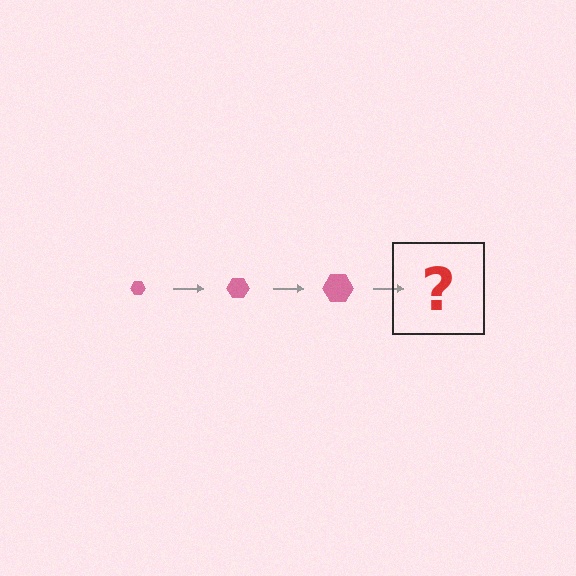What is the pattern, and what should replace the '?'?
The pattern is that the hexagon gets progressively larger each step. The '?' should be a pink hexagon, larger than the previous one.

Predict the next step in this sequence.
The next step is a pink hexagon, larger than the previous one.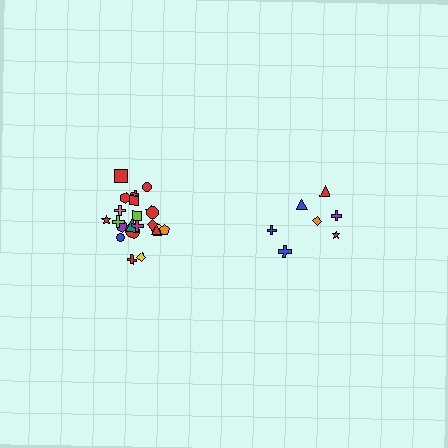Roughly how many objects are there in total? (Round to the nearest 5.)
Roughly 30 objects in total.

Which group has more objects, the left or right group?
The left group.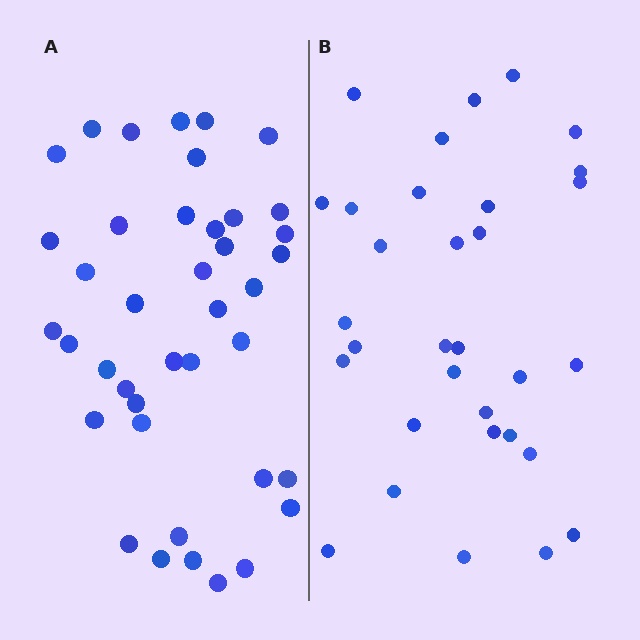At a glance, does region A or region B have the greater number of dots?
Region A (the left region) has more dots.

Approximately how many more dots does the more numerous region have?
Region A has roughly 8 or so more dots than region B.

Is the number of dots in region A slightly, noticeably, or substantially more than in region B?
Region A has noticeably more, but not dramatically so. The ratio is roughly 1.2 to 1.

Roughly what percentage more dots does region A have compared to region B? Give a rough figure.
About 25% more.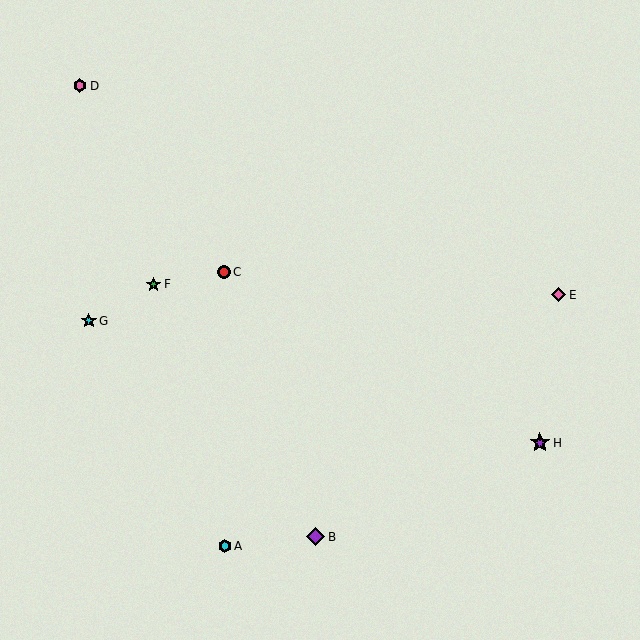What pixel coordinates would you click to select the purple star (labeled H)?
Click at (540, 443) to select the purple star H.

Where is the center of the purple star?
The center of the purple star is at (540, 443).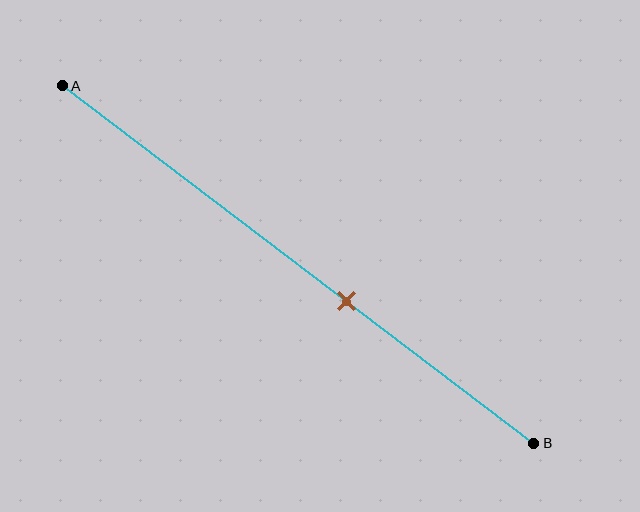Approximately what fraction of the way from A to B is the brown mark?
The brown mark is approximately 60% of the way from A to B.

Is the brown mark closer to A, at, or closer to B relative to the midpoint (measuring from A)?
The brown mark is closer to point B than the midpoint of segment AB.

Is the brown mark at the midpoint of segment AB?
No, the mark is at about 60% from A, not at the 50% midpoint.